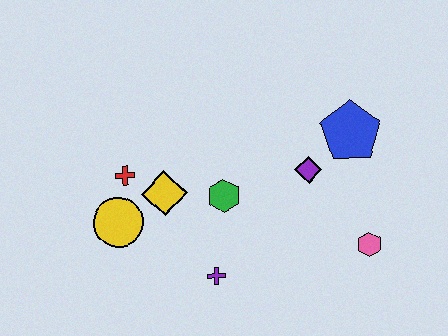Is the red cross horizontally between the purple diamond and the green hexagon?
No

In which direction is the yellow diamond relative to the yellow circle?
The yellow diamond is to the right of the yellow circle.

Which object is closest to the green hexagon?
The yellow diamond is closest to the green hexagon.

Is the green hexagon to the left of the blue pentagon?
Yes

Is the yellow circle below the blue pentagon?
Yes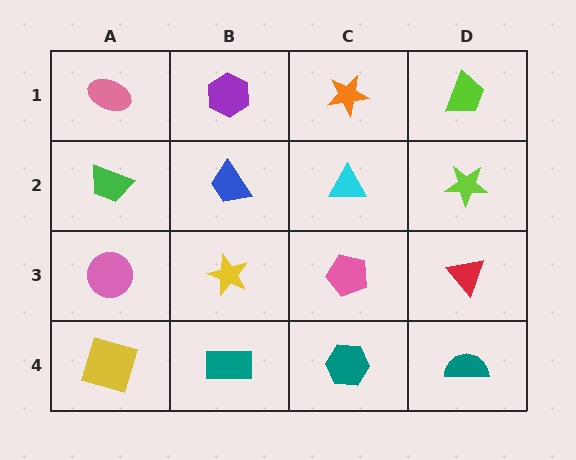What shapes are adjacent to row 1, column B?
A blue trapezoid (row 2, column B), a pink ellipse (row 1, column A), an orange star (row 1, column C).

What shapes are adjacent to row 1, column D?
A lime star (row 2, column D), an orange star (row 1, column C).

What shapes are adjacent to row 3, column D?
A lime star (row 2, column D), a teal semicircle (row 4, column D), a pink pentagon (row 3, column C).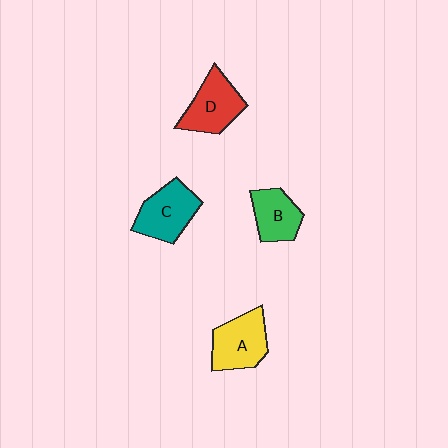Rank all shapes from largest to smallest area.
From largest to smallest: A (yellow), C (teal), D (red), B (green).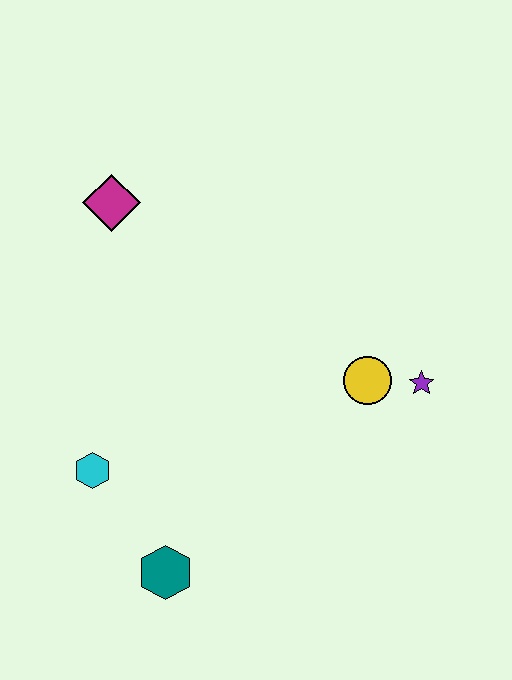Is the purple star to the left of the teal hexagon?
No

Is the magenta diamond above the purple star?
Yes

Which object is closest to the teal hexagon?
The cyan hexagon is closest to the teal hexagon.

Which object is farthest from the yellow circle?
The magenta diamond is farthest from the yellow circle.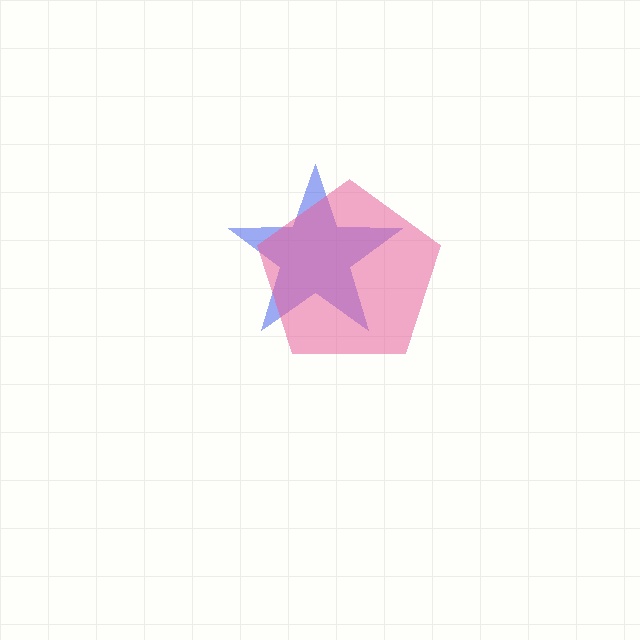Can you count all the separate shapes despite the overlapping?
Yes, there are 2 separate shapes.